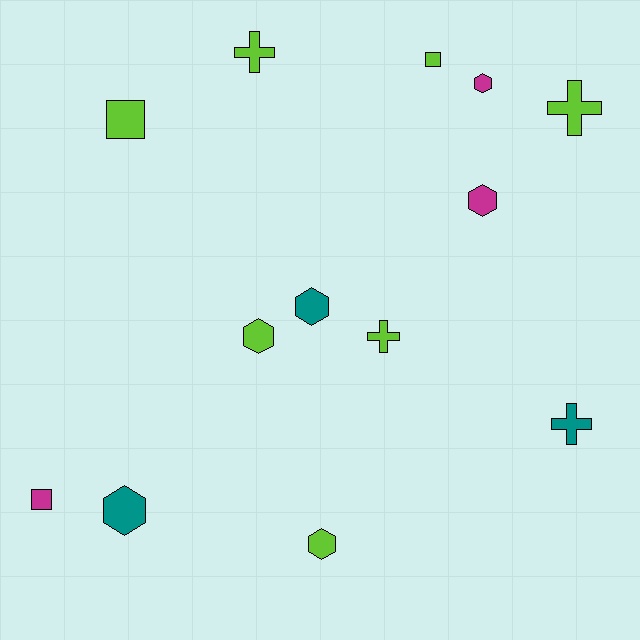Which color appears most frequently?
Lime, with 7 objects.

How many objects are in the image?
There are 13 objects.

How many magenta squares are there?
There is 1 magenta square.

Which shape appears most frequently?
Hexagon, with 6 objects.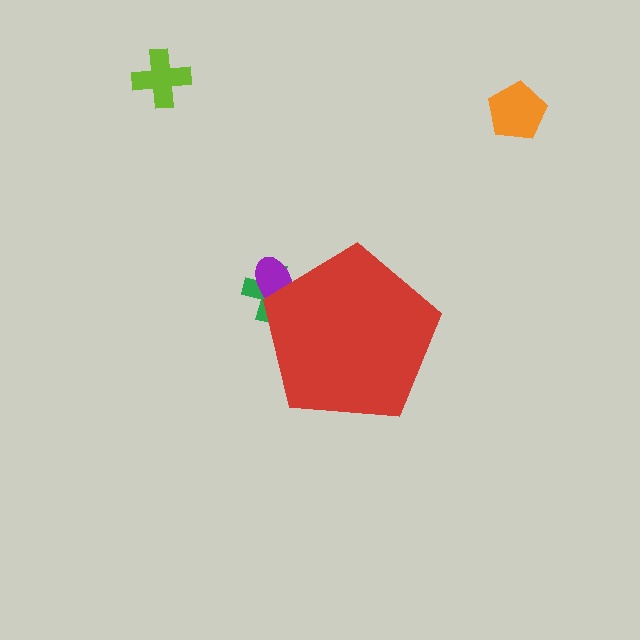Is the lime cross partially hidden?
No, the lime cross is fully visible.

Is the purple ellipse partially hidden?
Yes, the purple ellipse is partially hidden behind the red pentagon.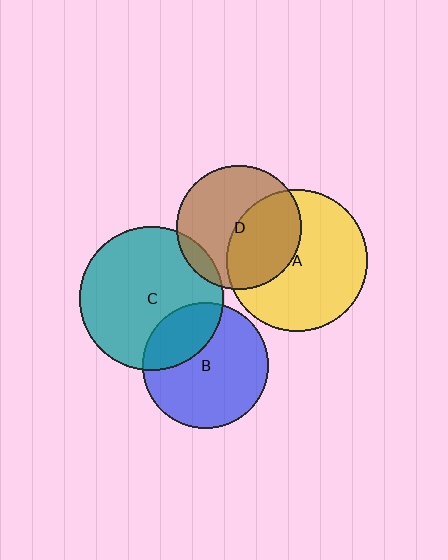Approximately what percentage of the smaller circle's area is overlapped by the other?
Approximately 45%.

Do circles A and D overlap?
Yes.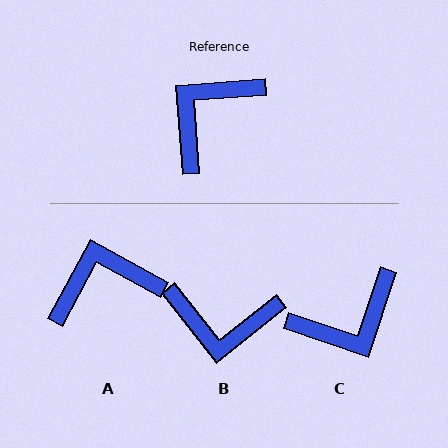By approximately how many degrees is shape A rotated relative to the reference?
Approximately 33 degrees clockwise.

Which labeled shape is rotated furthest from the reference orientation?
C, about 157 degrees away.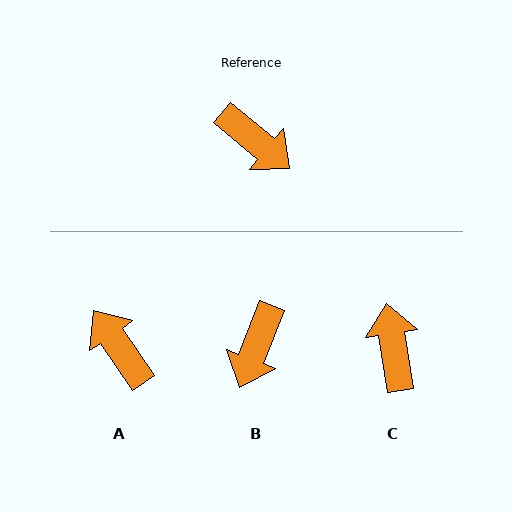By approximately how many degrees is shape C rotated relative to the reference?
Approximately 139 degrees counter-clockwise.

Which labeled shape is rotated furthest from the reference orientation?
A, about 165 degrees away.